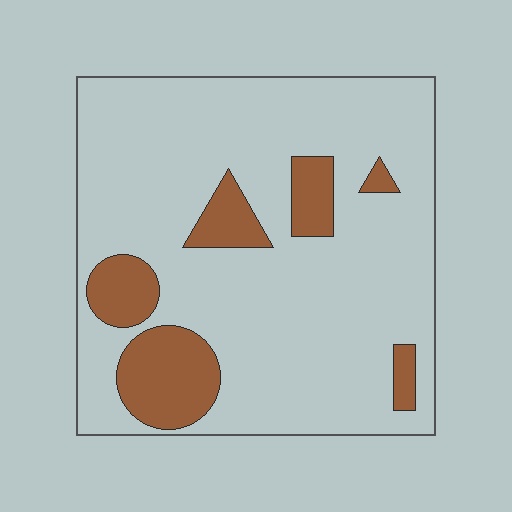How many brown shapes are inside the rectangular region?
6.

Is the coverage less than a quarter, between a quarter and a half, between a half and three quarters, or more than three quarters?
Less than a quarter.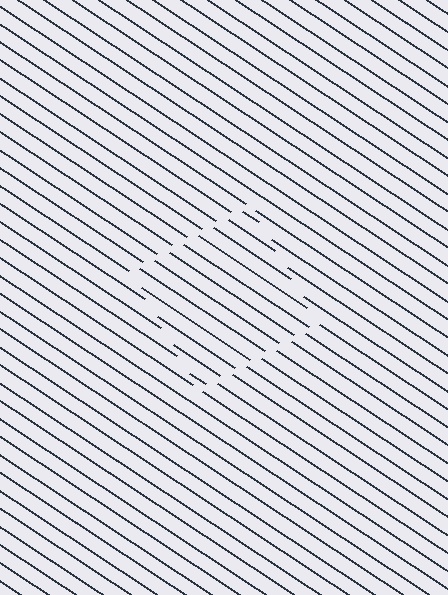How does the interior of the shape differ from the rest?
The interior of the shape contains the same grating, shifted by half a period — the contour is defined by the phase discontinuity where line-ends from the inner and outer gratings abut.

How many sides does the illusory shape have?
4 sides — the line-ends trace a square.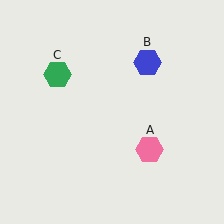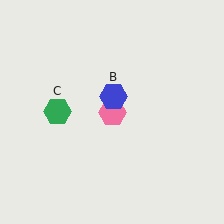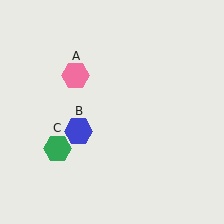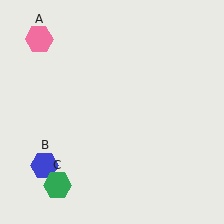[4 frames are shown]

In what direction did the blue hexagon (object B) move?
The blue hexagon (object B) moved down and to the left.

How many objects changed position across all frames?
3 objects changed position: pink hexagon (object A), blue hexagon (object B), green hexagon (object C).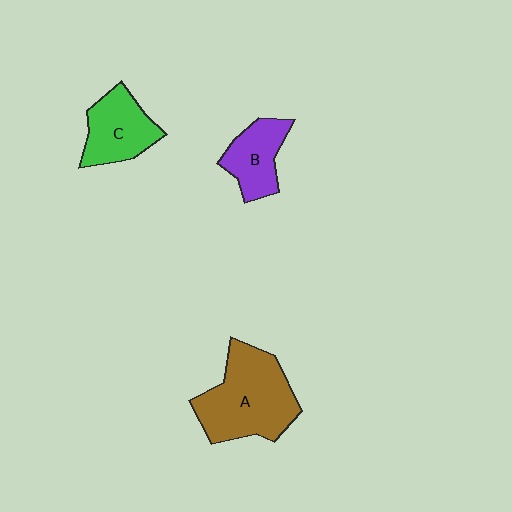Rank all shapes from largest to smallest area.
From largest to smallest: A (brown), C (green), B (purple).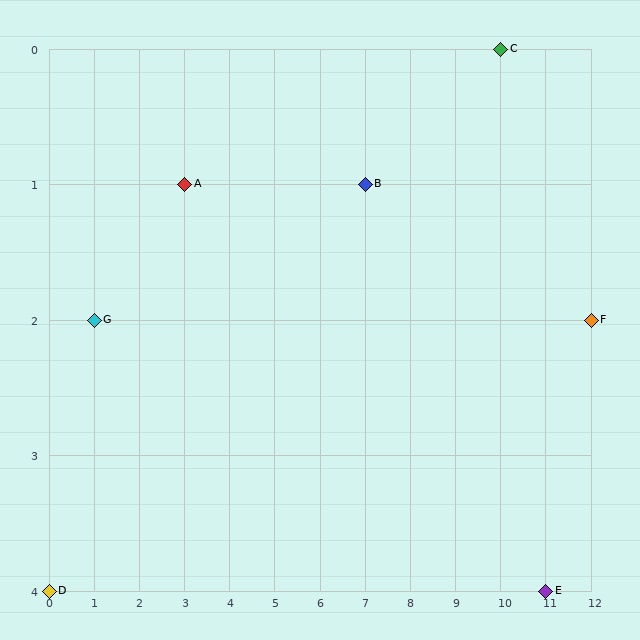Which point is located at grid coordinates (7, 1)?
Point B is at (7, 1).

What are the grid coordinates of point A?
Point A is at grid coordinates (3, 1).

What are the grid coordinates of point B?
Point B is at grid coordinates (7, 1).